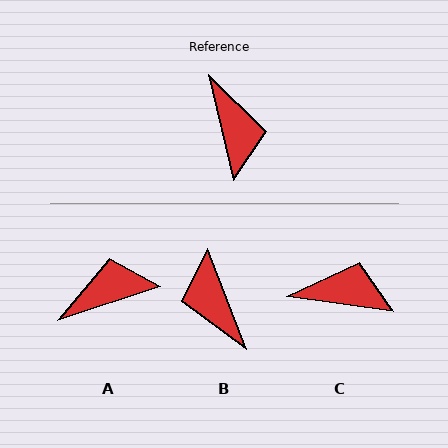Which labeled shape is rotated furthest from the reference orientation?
B, about 173 degrees away.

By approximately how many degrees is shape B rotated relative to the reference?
Approximately 173 degrees clockwise.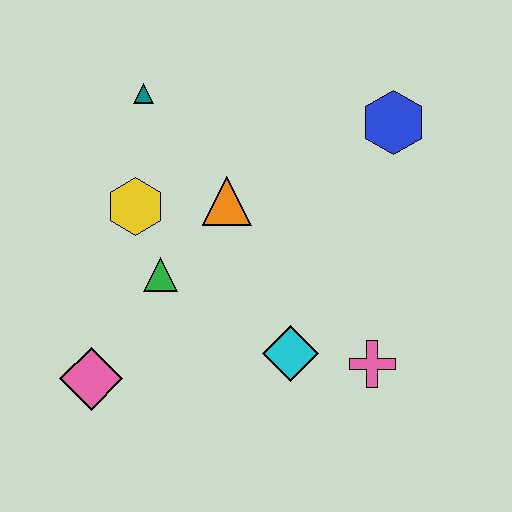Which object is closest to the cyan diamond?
The pink cross is closest to the cyan diamond.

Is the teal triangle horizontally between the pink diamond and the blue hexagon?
Yes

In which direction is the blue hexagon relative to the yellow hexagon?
The blue hexagon is to the right of the yellow hexagon.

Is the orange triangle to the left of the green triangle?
No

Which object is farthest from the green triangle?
The blue hexagon is farthest from the green triangle.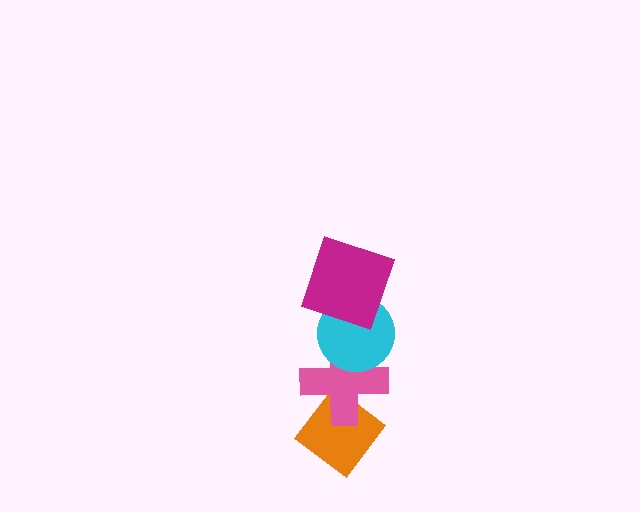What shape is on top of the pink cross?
The cyan circle is on top of the pink cross.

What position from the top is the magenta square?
The magenta square is 1st from the top.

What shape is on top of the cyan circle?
The magenta square is on top of the cyan circle.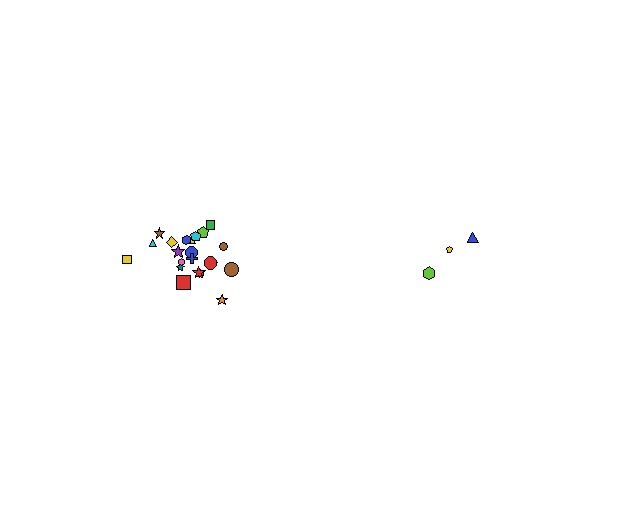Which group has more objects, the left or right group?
The left group.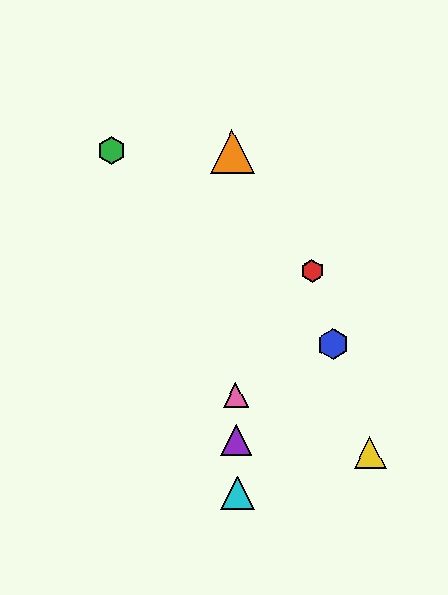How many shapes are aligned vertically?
4 shapes (the purple triangle, the orange triangle, the cyan triangle, the pink triangle) are aligned vertically.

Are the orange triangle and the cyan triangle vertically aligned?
Yes, both are at x≈232.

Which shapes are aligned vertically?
The purple triangle, the orange triangle, the cyan triangle, the pink triangle are aligned vertically.